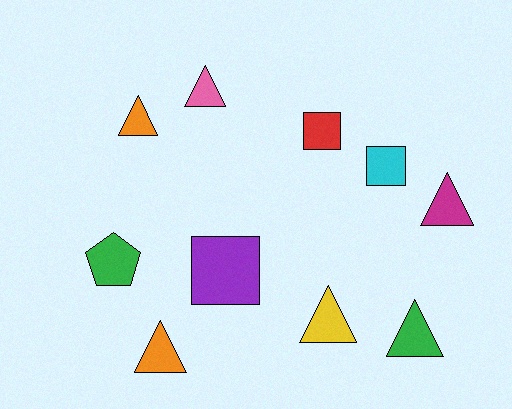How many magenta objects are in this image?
There is 1 magenta object.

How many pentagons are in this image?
There is 1 pentagon.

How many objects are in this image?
There are 10 objects.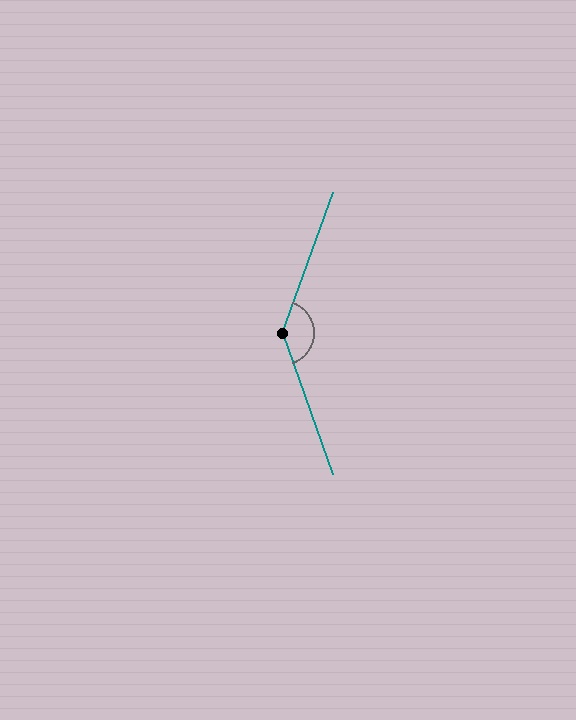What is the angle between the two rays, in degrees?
Approximately 141 degrees.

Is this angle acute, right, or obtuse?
It is obtuse.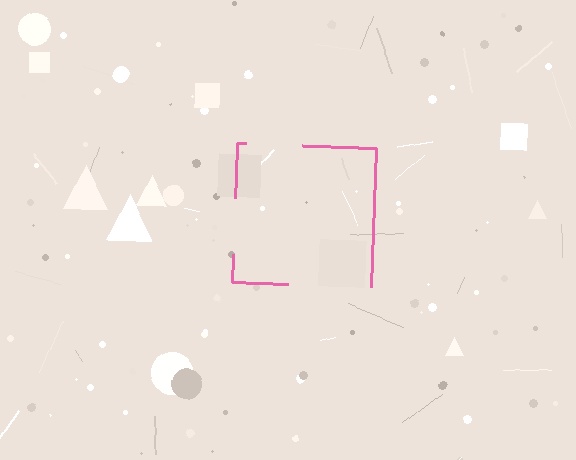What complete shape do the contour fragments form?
The contour fragments form a square.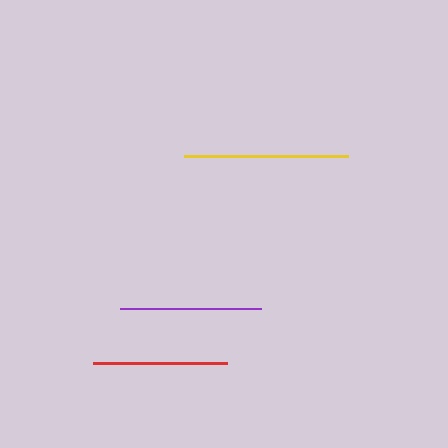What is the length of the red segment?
The red segment is approximately 134 pixels long.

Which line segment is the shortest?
The red line is the shortest at approximately 134 pixels.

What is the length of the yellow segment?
The yellow segment is approximately 164 pixels long.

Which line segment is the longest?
The yellow line is the longest at approximately 164 pixels.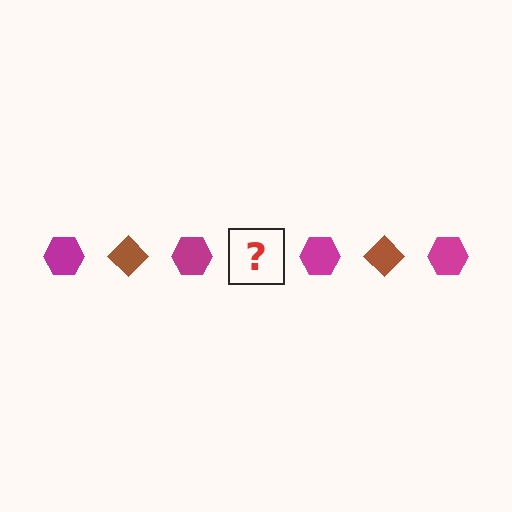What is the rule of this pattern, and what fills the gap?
The rule is that the pattern alternates between magenta hexagon and brown diamond. The gap should be filled with a brown diamond.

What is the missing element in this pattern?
The missing element is a brown diamond.